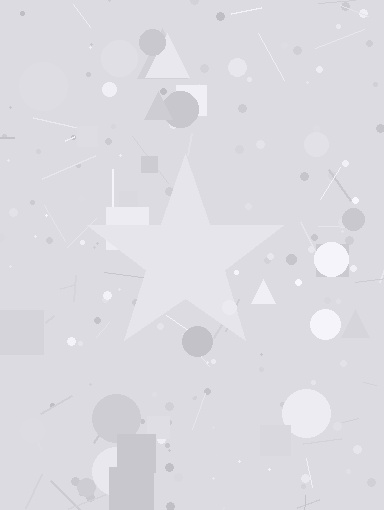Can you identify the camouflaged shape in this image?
The camouflaged shape is a star.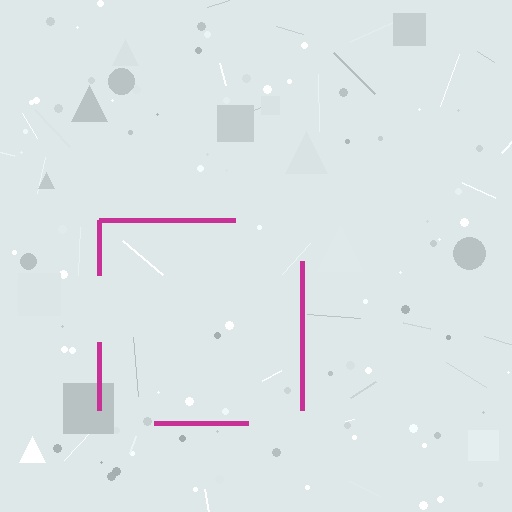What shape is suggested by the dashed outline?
The dashed outline suggests a square.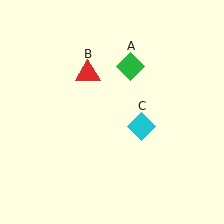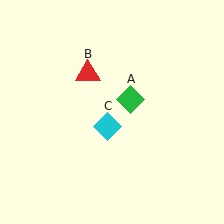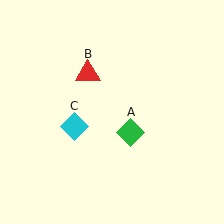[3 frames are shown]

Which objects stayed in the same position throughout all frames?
Red triangle (object B) remained stationary.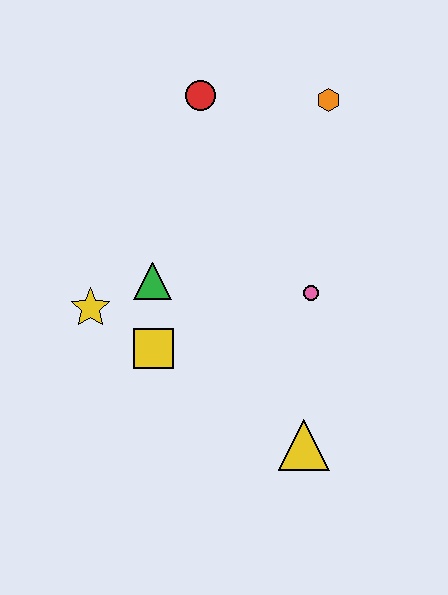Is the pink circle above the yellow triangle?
Yes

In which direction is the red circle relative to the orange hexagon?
The red circle is to the left of the orange hexagon.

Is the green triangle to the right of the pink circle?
No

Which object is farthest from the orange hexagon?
The yellow triangle is farthest from the orange hexagon.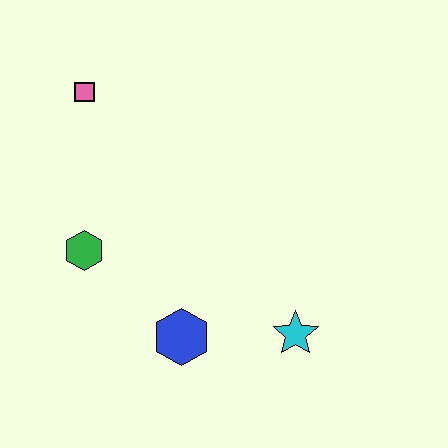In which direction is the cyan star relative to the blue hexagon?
The cyan star is to the right of the blue hexagon.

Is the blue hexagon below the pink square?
Yes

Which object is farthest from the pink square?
The cyan star is farthest from the pink square.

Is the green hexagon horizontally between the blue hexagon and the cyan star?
No